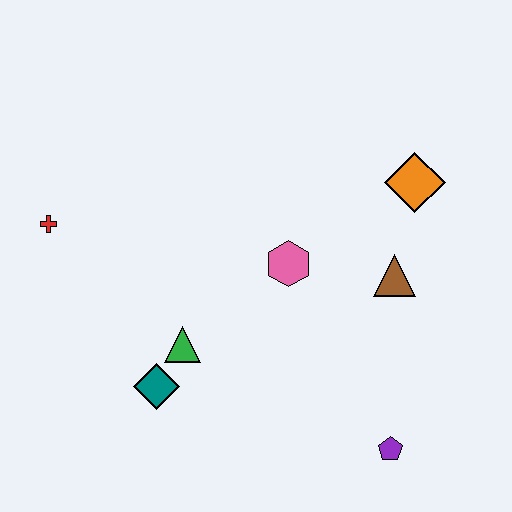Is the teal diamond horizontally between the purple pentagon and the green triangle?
No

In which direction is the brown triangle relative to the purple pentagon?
The brown triangle is above the purple pentagon.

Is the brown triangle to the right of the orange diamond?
No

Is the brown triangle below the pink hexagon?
Yes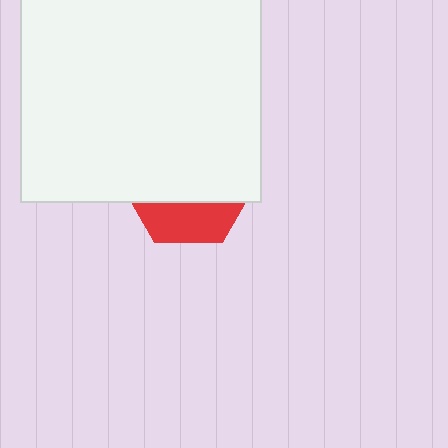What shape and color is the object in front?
The object in front is a white rectangle.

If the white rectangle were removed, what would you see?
You would see the complete red hexagon.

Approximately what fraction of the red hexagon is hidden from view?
Roughly 70% of the red hexagon is hidden behind the white rectangle.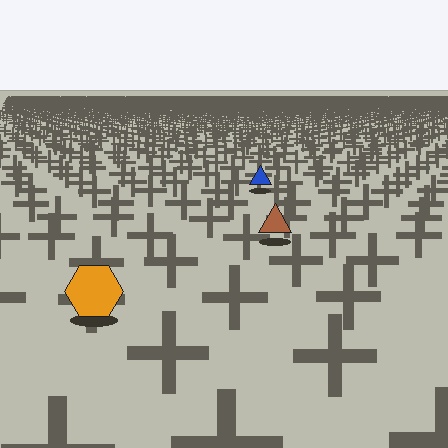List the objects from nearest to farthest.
From nearest to farthest: the orange hexagon, the brown triangle, the blue triangle.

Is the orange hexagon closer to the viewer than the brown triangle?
Yes. The orange hexagon is closer — you can tell from the texture gradient: the ground texture is coarser near it.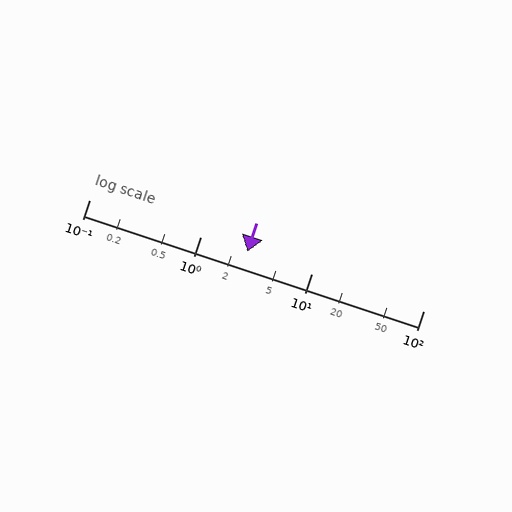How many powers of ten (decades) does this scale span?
The scale spans 3 decades, from 0.1 to 100.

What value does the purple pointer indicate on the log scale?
The pointer indicates approximately 2.6.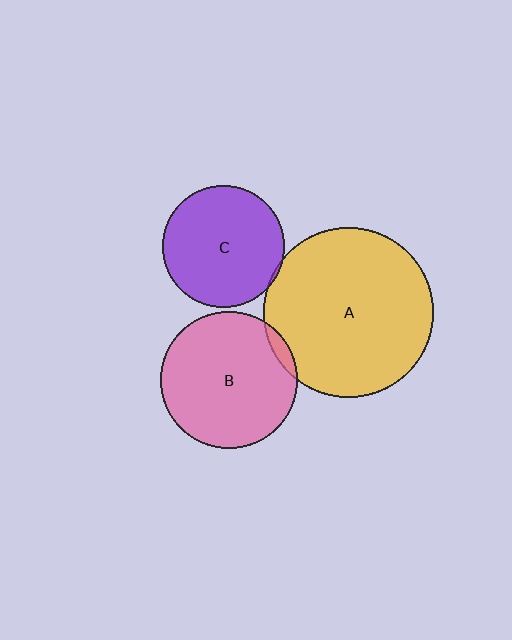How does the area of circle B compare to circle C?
Approximately 1.3 times.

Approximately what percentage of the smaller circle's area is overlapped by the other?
Approximately 5%.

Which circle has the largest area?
Circle A (yellow).